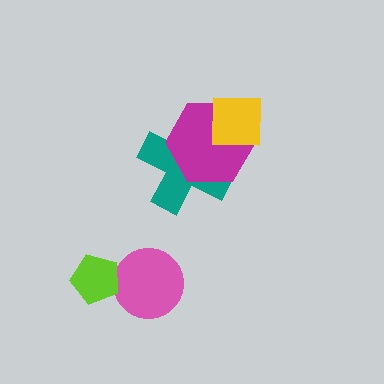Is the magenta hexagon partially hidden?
Yes, it is partially covered by another shape.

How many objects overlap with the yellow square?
2 objects overlap with the yellow square.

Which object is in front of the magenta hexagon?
The yellow square is in front of the magenta hexagon.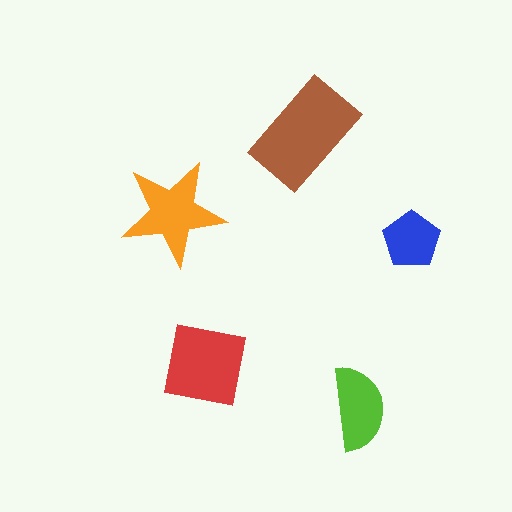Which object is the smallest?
The blue pentagon.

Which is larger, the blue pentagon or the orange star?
The orange star.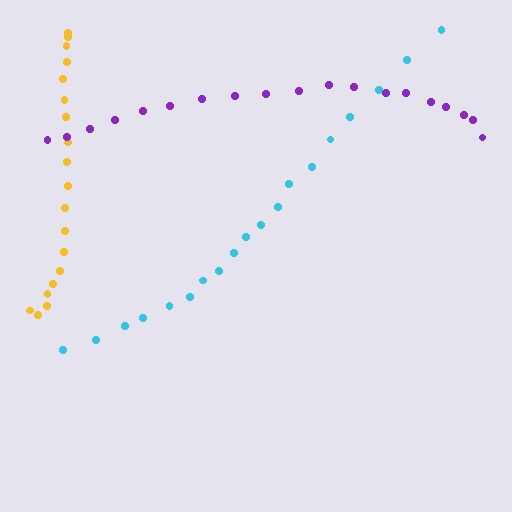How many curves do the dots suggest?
There are 3 distinct paths.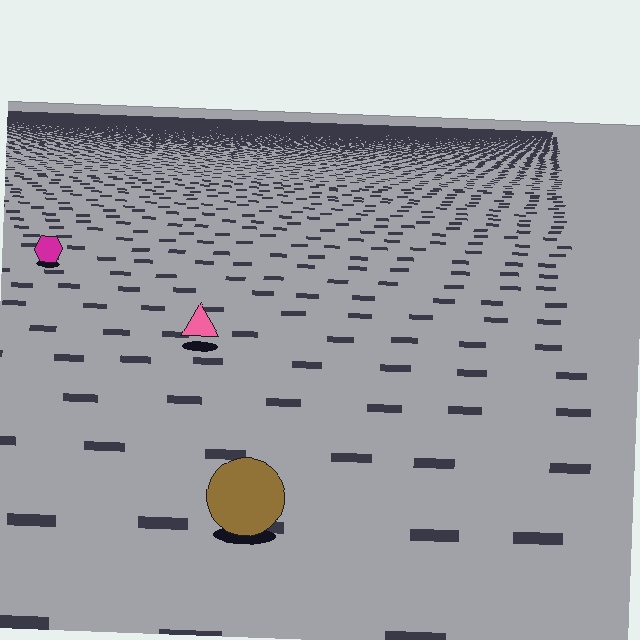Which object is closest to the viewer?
The brown circle is closest. The texture marks near it are larger and more spread out.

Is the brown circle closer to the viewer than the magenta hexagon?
Yes. The brown circle is closer — you can tell from the texture gradient: the ground texture is coarser near it.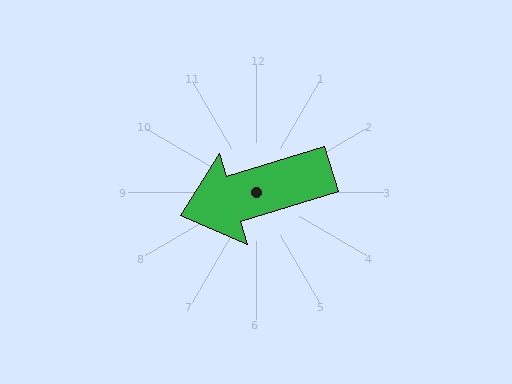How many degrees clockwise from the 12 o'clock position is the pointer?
Approximately 253 degrees.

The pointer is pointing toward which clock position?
Roughly 8 o'clock.